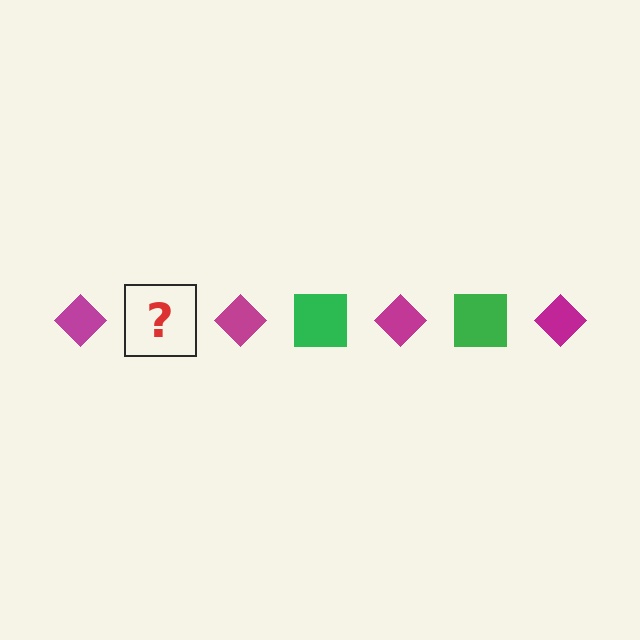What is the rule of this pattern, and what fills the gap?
The rule is that the pattern alternates between magenta diamond and green square. The gap should be filled with a green square.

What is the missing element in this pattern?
The missing element is a green square.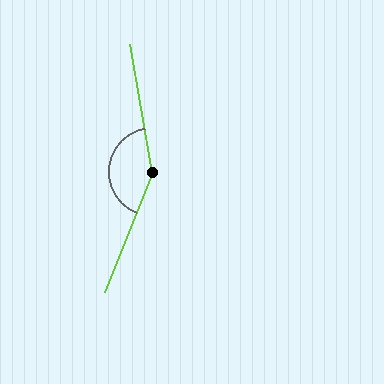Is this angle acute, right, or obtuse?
It is obtuse.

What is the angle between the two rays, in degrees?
Approximately 148 degrees.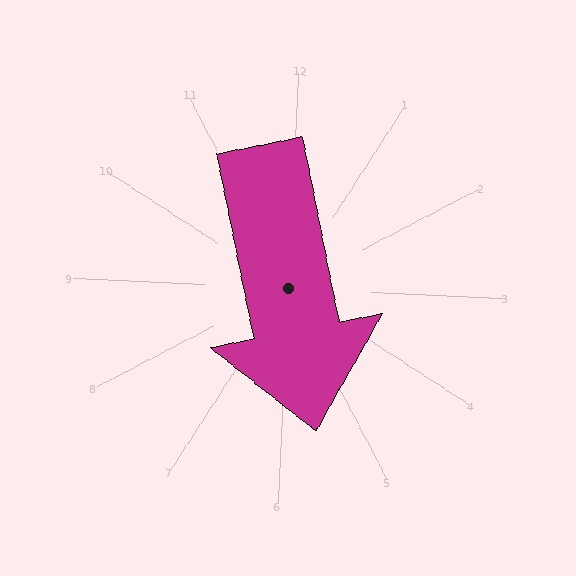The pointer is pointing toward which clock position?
Roughly 6 o'clock.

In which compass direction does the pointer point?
South.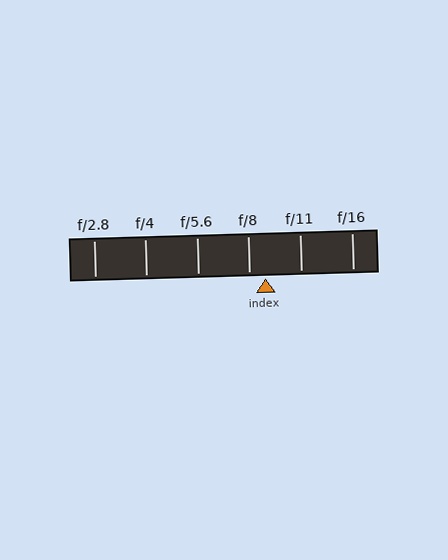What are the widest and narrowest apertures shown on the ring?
The widest aperture shown is f/2.8 and the narrowest is f/16.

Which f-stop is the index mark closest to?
The index mark is closest to f/8.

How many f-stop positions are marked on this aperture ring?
There are 6 f-stop positions marked.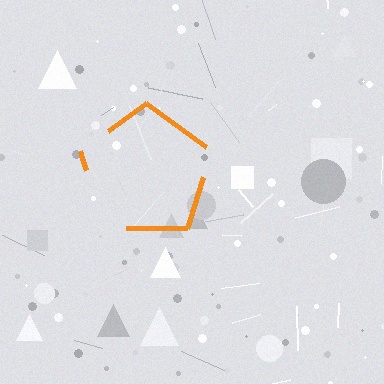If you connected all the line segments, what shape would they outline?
They would outline a pentagon.